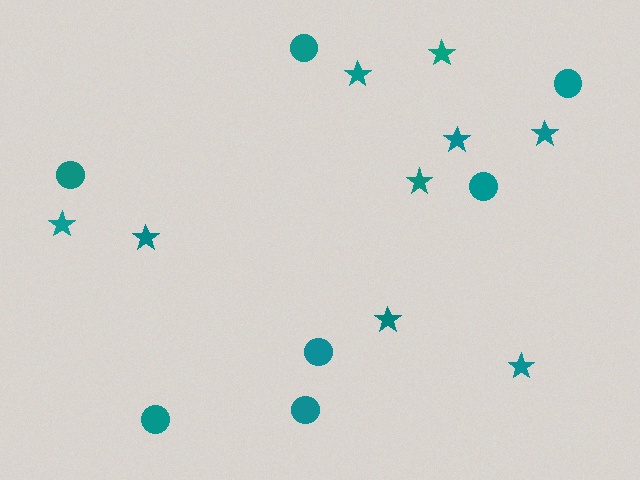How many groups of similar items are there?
There are 2 groups: one group of stars (9) and one group of circles (7).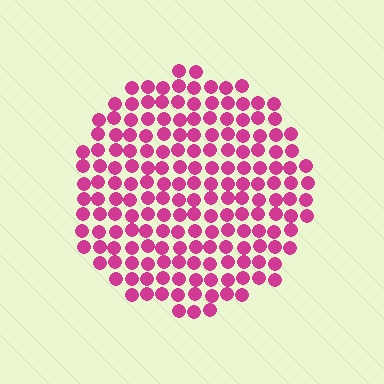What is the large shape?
The large shape is a circle.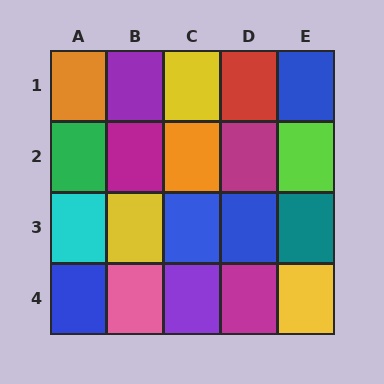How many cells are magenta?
3 cells are magenta.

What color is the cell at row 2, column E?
Lime.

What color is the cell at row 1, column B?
Purple.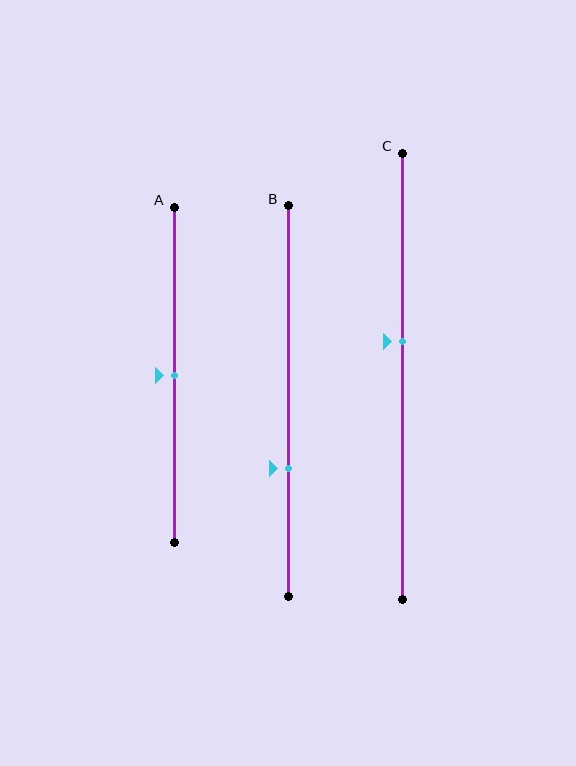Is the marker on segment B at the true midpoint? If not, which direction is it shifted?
No, the marker on segment B is shifted downward by about 17% of the segment length.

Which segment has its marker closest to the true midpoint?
Segment A has its marker closest to the true midpoint.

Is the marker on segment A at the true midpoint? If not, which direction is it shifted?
Yes, the marker on segment A is at the true midpoint.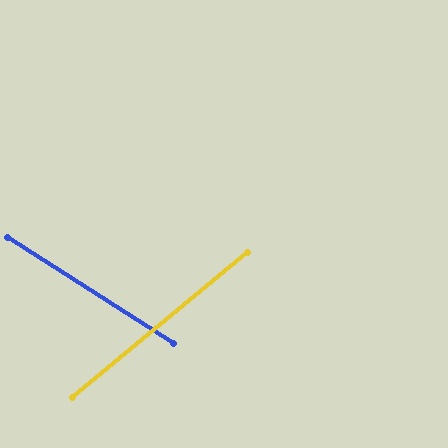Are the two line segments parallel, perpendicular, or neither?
Neither parallel nor perpendicular — they differ by about 72°.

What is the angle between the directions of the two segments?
Approximately 72 degrees.